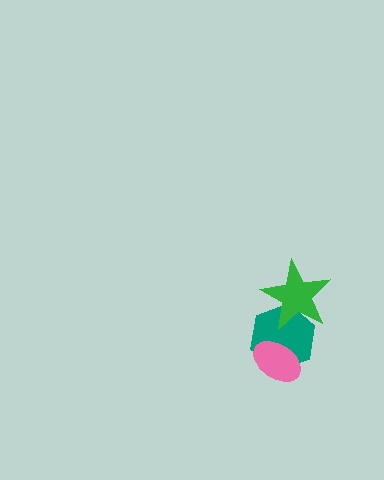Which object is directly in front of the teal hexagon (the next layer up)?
The pink ellipse is directly in front of the teal hexagon.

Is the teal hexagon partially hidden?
Yes, it is partially covered by another shape.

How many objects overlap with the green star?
1 object overlaps with the green star.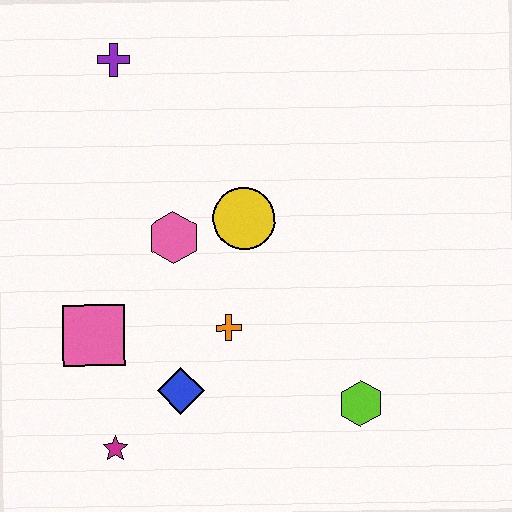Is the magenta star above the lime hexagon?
No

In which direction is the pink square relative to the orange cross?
The pink square is to the left of the orange cross.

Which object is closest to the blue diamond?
The orange cross is closest to the blue diamond.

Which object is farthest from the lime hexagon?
The purple cross is farthest from the lime hexagon.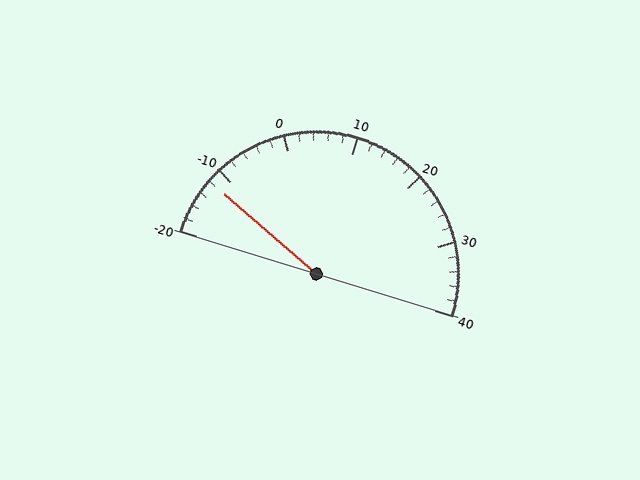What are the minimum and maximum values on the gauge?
The gauge ranges from -20 to 40.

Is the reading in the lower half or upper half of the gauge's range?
The reading is in the lower half of the range (-20 to 40).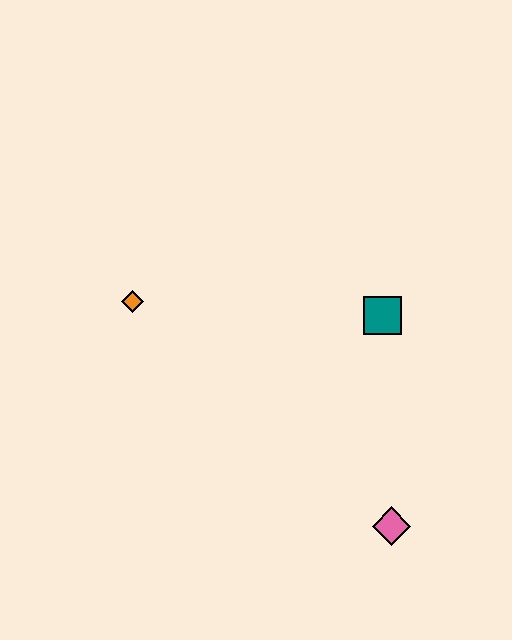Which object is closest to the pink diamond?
The teal square is closest to the pink diamond.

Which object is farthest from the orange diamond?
The pink diamond is farthest from the orange diamond.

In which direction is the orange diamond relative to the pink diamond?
The orange diamond is to the left of the pink diamond.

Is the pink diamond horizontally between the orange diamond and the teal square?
No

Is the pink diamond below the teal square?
Yes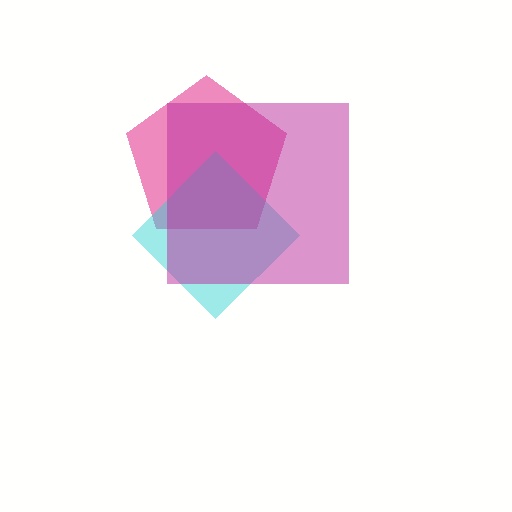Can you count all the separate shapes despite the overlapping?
Yes, there are 3 separate shapes.